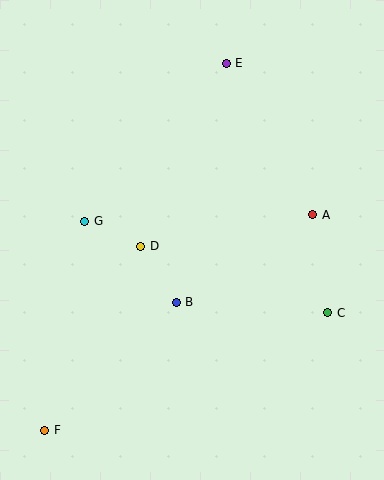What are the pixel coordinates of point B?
Point B is at (176, 302).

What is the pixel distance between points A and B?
The distance between A and B is 163 pixels.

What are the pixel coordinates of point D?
Point D is at (141, 246).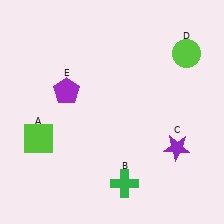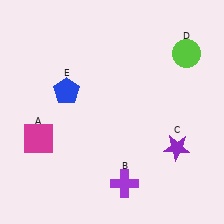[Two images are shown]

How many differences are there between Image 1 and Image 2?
There are 3 differences between the two images.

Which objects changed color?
A changed from lime to magenta. B changed from green to purple. E changed from purple to blue.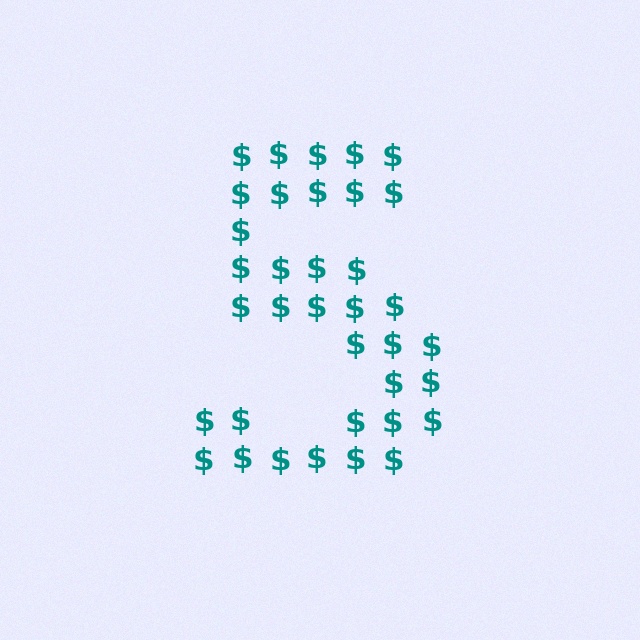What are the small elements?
The small elements are dollar signs.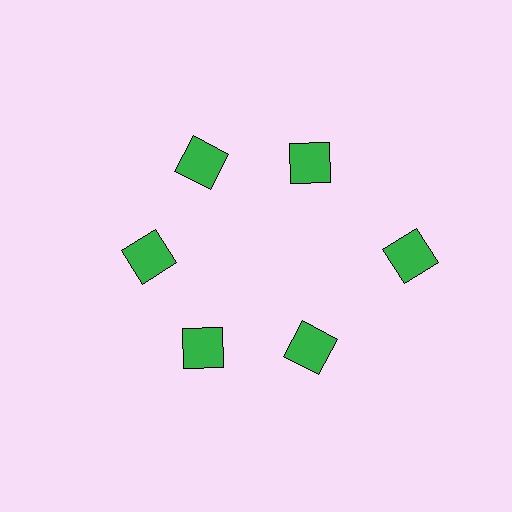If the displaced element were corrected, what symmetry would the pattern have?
It would have 6-fold rotational symmetry — the pattern would map onto itself every 60 degrees.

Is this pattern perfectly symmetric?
No. The 6 green squares are arranged in a ring, but one element near the 3 o'clock position is pushed outward from the center, breaking the 6-fold rotational symmetry.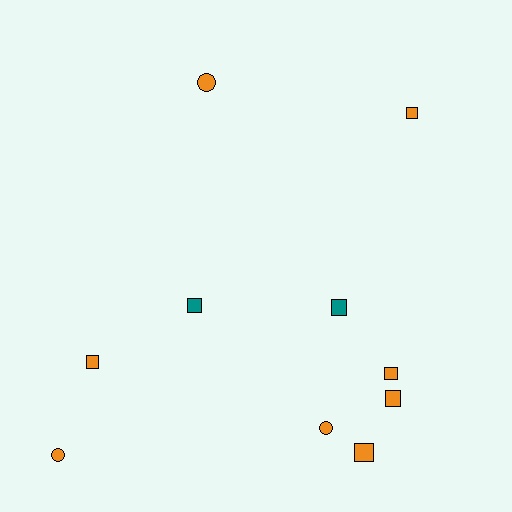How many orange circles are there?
There are 3 orange circles.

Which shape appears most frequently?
Square, with 7 objects.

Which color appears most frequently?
Orange, with 8 objects.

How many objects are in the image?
There are 10 objects.